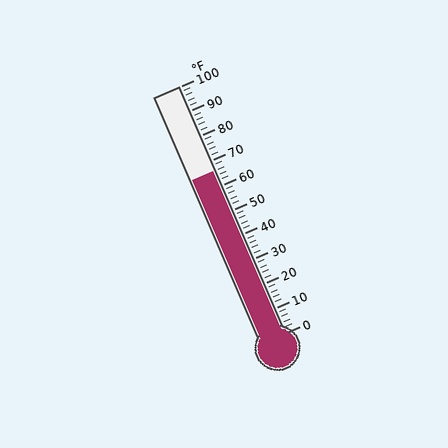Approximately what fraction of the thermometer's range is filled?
The thermometer is filled to approximately 65% of its range.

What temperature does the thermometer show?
The thermometer shows approximately 66°F.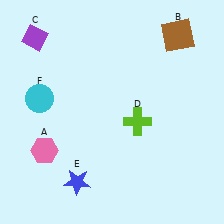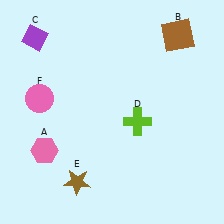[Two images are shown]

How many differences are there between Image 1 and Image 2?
There are 2 differences between the two images.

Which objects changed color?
E changed from blue to brown. F changed from cyan to pink.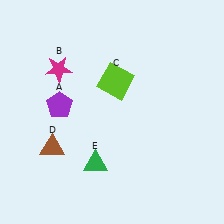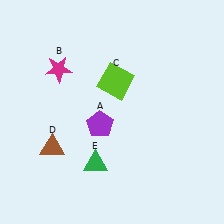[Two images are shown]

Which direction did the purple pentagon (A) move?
The purple pentagon (A) moved right.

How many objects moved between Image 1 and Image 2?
1 object moved between the two images.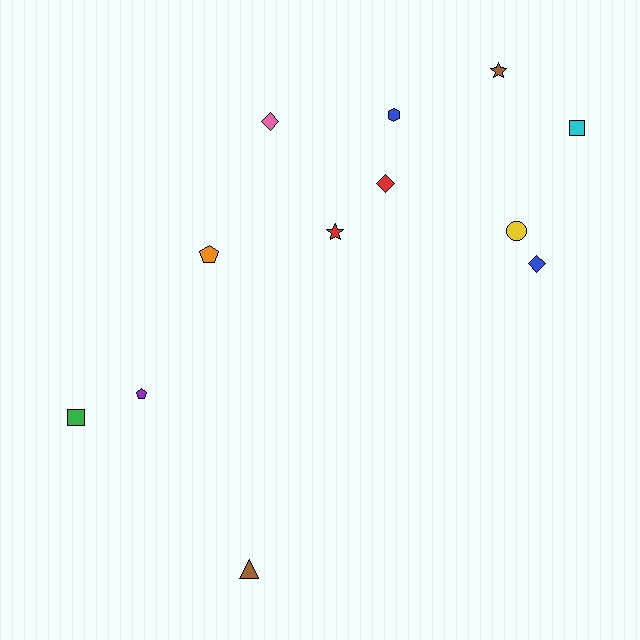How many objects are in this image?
There are 12 objects.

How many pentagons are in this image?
There are 2 pentagons.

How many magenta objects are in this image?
There are no magenta objects.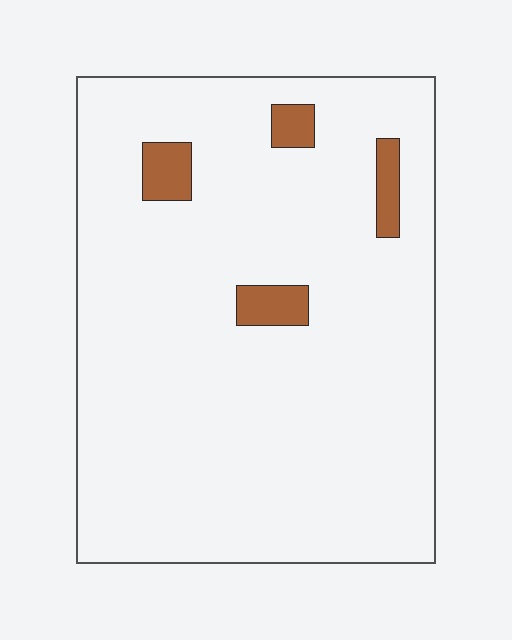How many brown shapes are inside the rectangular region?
4.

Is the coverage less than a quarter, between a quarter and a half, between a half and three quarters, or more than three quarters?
Less than a quarter.